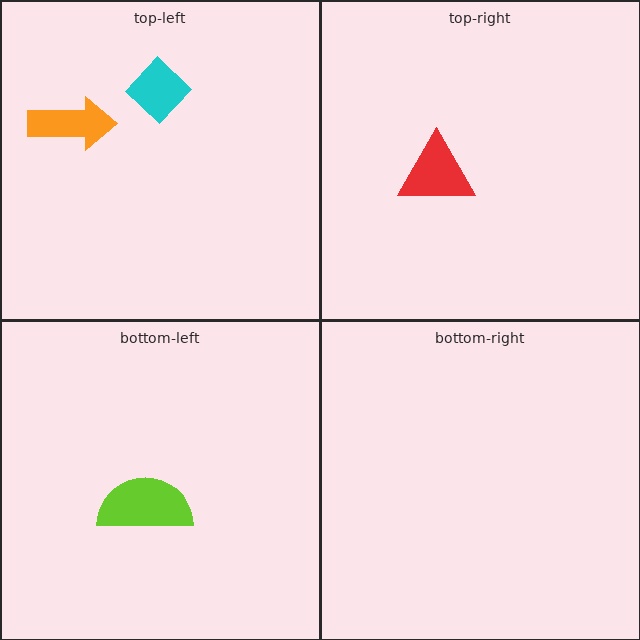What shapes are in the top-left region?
The cyan diamond, the orange arrow.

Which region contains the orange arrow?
The top-left region.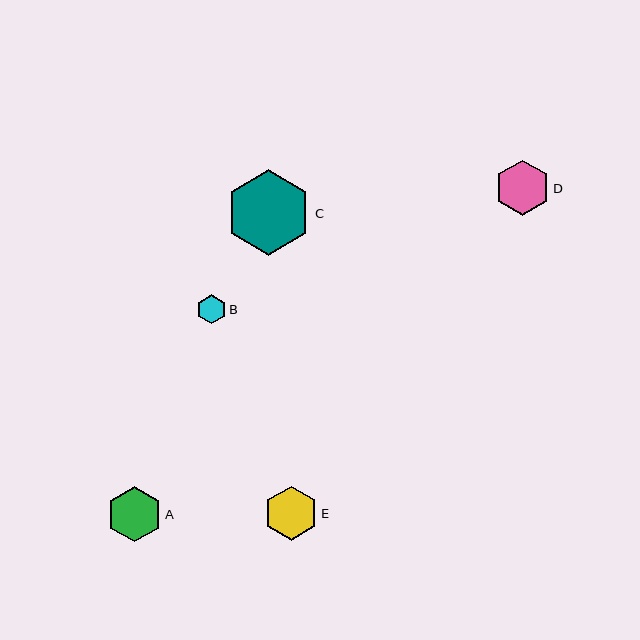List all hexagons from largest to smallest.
From largest to smallest: C, D, A, E, B.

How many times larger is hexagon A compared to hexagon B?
Hexagon A is approximately 1.9 times the size of hexagon B.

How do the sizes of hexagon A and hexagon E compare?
Hexagon A and hexagon E are approximately the same size.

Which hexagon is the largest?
Hexagon C is the largest with a size of approximately 85 pixels.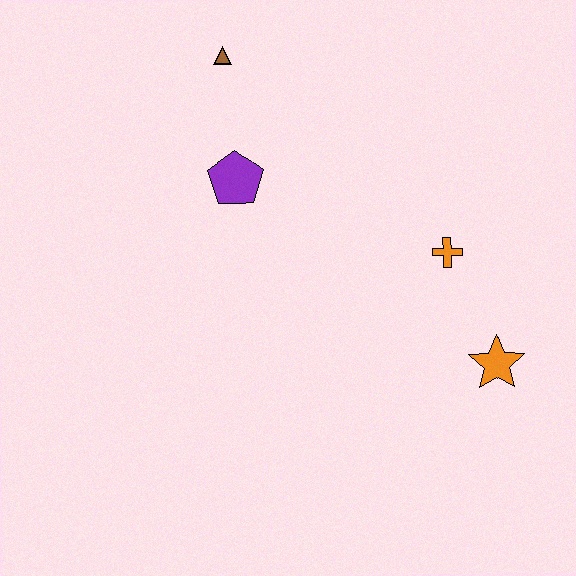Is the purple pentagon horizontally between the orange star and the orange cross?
No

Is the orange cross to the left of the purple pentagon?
No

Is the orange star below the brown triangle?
Yes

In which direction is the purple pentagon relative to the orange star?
The purple pentagon is to the left of the orange star.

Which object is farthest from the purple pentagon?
The orange star is farthest from the purple pentagon.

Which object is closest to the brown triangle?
The purple pentagon is closest to the brown triangle.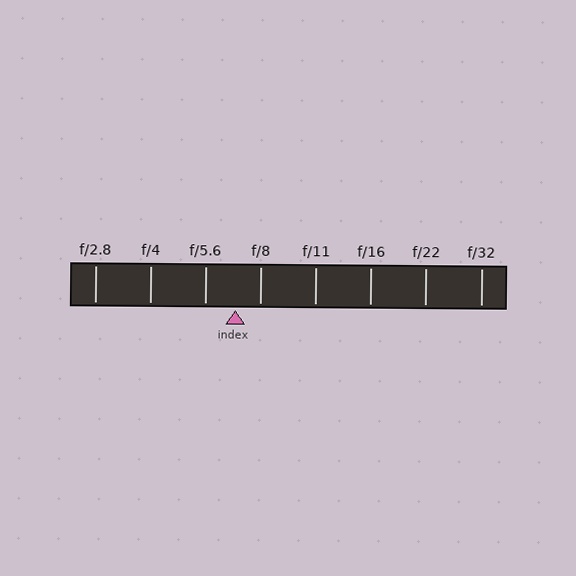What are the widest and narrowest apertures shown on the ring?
The widest aperture shown is f/2.8 and the narrowest is f/32.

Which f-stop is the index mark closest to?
The index mark is closest to f/8.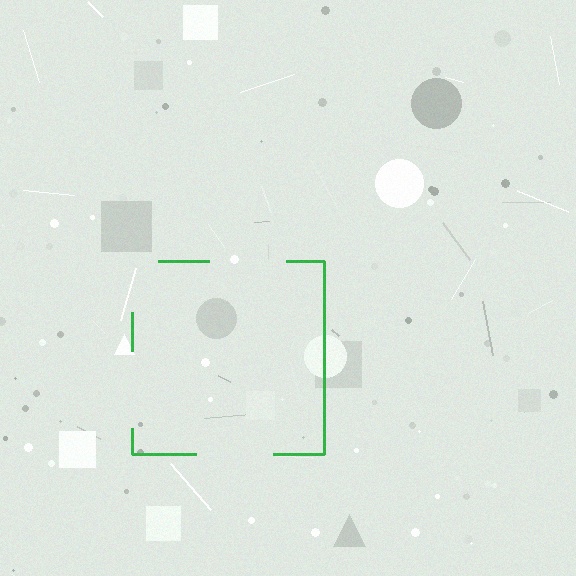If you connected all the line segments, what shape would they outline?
They would outline a square.